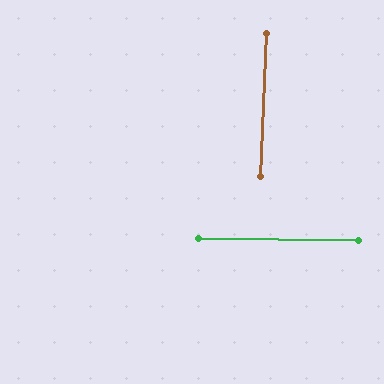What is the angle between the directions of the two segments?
Approximately 88 degrees.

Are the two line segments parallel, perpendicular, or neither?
Perpendicular — they meet at approximately 88°.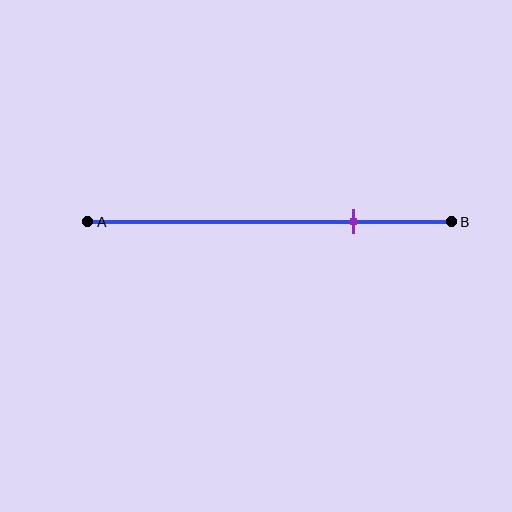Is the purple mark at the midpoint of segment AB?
No, the mark is at about 75% from A, not at the 50% midpoint.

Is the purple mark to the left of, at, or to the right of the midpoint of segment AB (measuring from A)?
The purple mark is to the right of the midpoint of segment AB.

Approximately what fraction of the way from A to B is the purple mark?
The purple mark is approximately 75% of the way from A to B.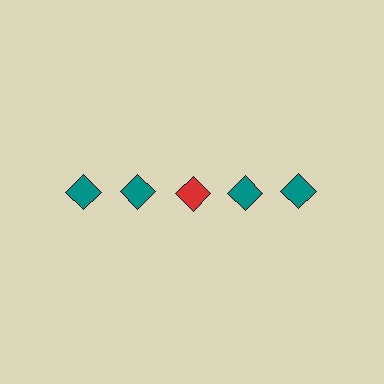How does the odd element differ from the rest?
It has a different color: red instead of teal.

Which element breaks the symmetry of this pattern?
The red diamond in the top row, center column breaks the symmetry. All other shapes are teal diamonds.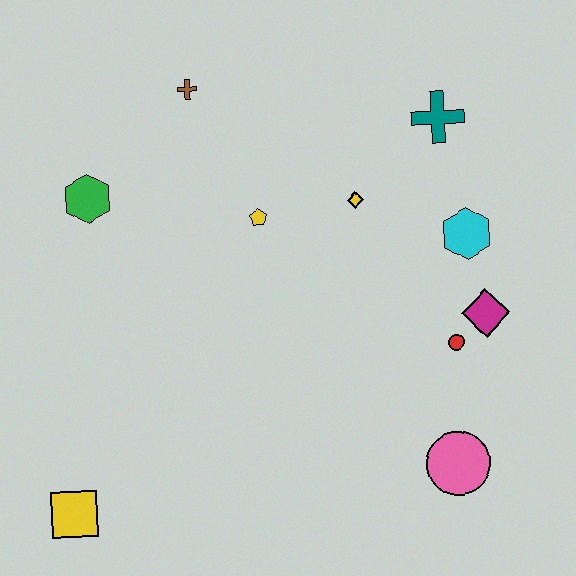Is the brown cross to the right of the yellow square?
Yes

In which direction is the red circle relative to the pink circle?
The red circle is above the pink circle.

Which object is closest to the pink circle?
The red circle is closest to the pink circle.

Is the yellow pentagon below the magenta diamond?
No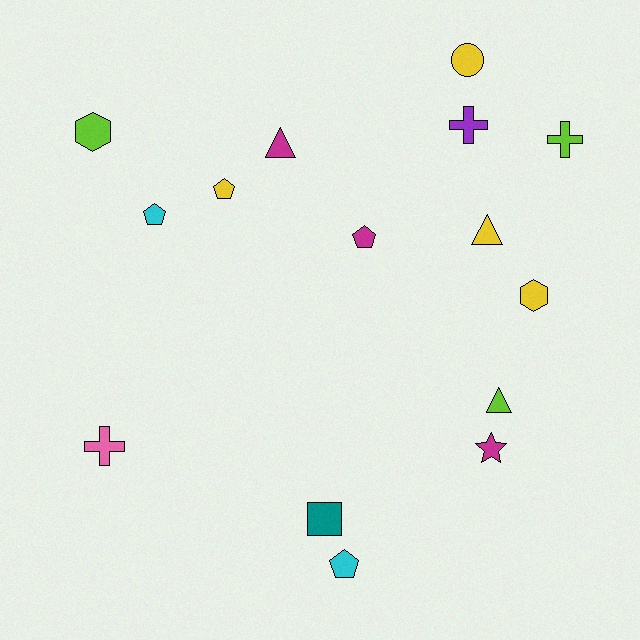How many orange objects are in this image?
There are no orange objects.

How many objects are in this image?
There are 15 objects.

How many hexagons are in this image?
There are 2 hexagons.